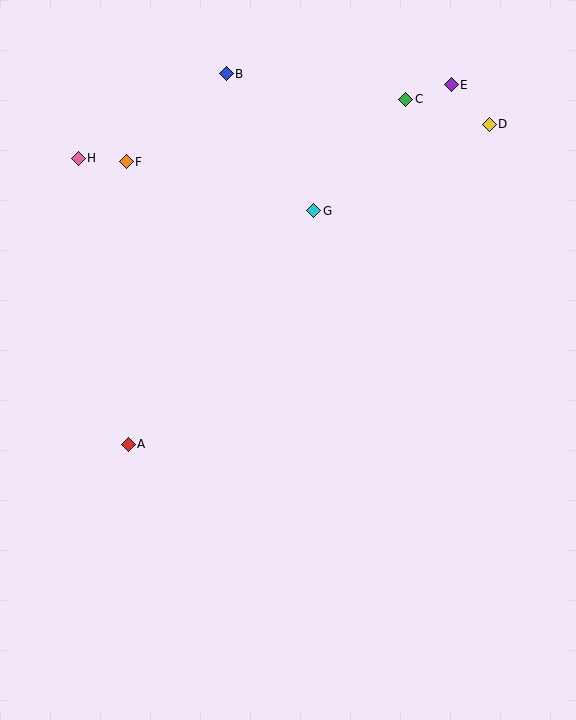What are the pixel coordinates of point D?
Point D is at (489, 124).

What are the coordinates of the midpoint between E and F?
The midpoint between E and F is at (289, 123).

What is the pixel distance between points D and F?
The distance between D and F is 365 pixels.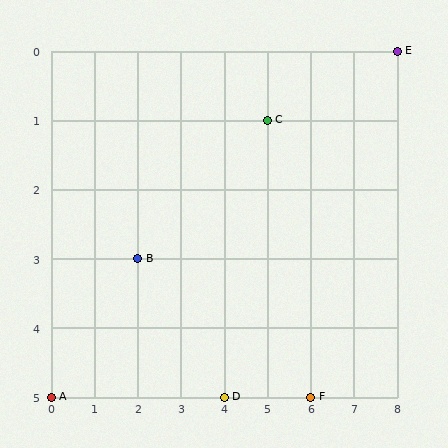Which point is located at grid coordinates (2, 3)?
Point B is at (2, 3).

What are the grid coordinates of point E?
Point E is at grid coordinates (8, 0).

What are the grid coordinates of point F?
Point F is at grid coordinates (6, 5).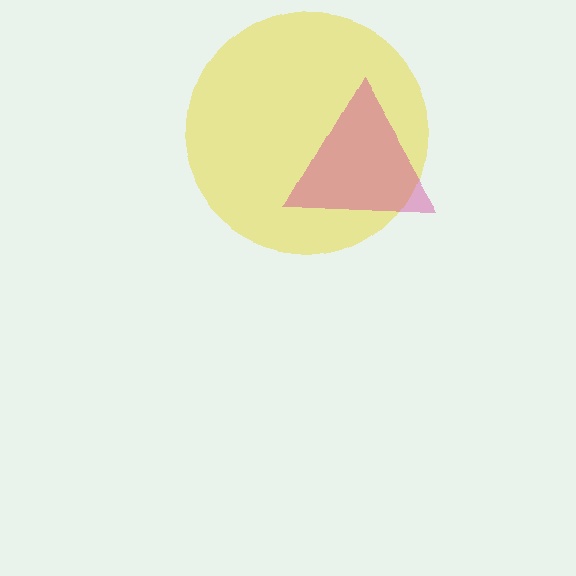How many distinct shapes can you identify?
There are 2 distinct shapes: a yellow circle, a magenta triangle.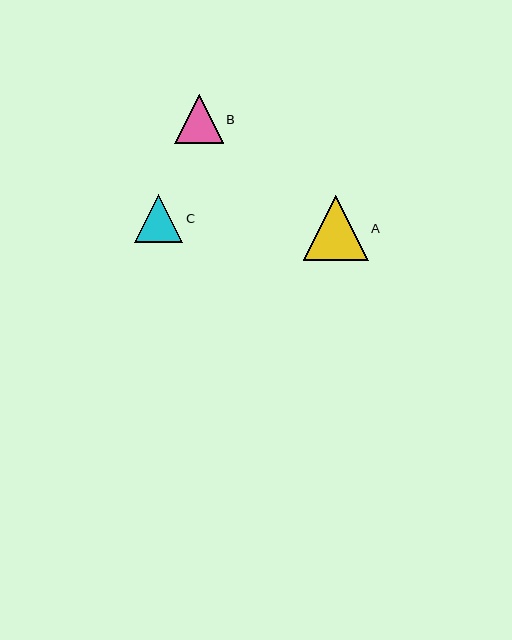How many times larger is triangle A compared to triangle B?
Triangle A is approximately 1.3 times the size of triangle B.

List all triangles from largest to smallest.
From largest to smallest: A, B, C.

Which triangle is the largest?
Triangle A is the largest with a size of approximately 65 pixels.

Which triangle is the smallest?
Triangle C is the smallest with a size of approximately 48 pixels.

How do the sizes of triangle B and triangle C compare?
Triangle B and triangle C are approximately the same size.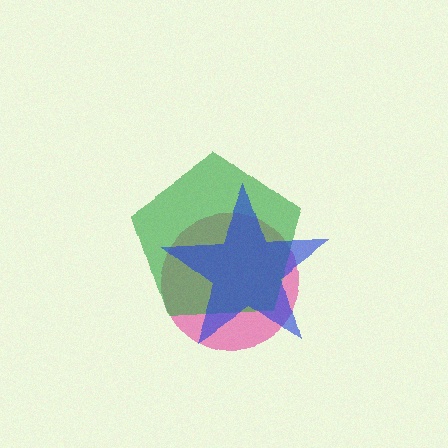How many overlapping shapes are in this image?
There are 3 overlapping shapes in the image.